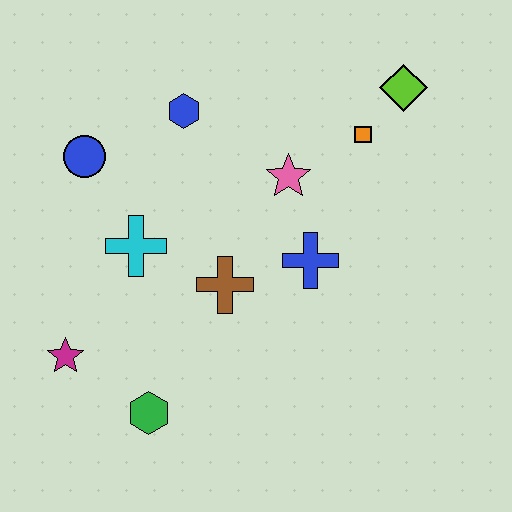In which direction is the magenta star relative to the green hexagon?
The magenta star is to the left of the green hexagon.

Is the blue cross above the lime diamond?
No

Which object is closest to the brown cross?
The blue cross is closest to the brown cross.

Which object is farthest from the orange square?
The magenta star is farthest from the orange square.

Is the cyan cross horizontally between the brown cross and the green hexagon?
No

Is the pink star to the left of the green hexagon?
No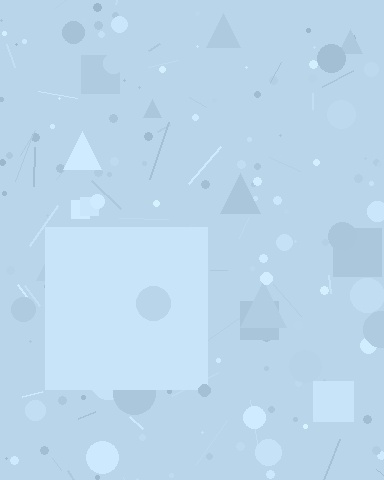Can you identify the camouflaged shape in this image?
The camouflaged shape is a square.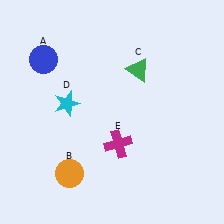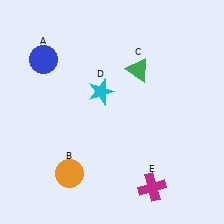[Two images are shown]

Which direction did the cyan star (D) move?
The cyan star (D) moved right.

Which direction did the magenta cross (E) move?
The magenta cross (E) moved down.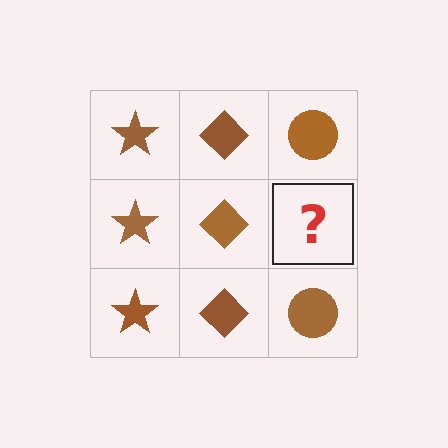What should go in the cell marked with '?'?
The missing cell should contain a brown circle.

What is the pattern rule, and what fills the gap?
The rule is that each column has a consistent shape. The gap should be filled with a brown circle.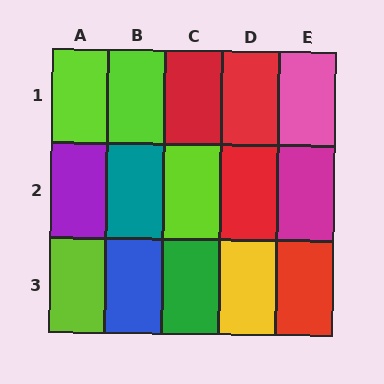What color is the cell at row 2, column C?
Lime.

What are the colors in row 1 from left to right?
Lime, lime, red, red, pink.